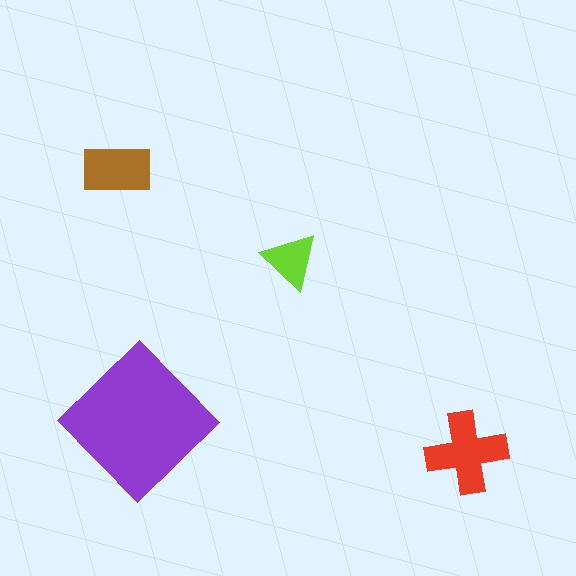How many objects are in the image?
There are 4 objects in the image.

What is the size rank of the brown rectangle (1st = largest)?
3rd.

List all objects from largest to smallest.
The purple diamond, the red cross, the brown rectangle, the lime triangle.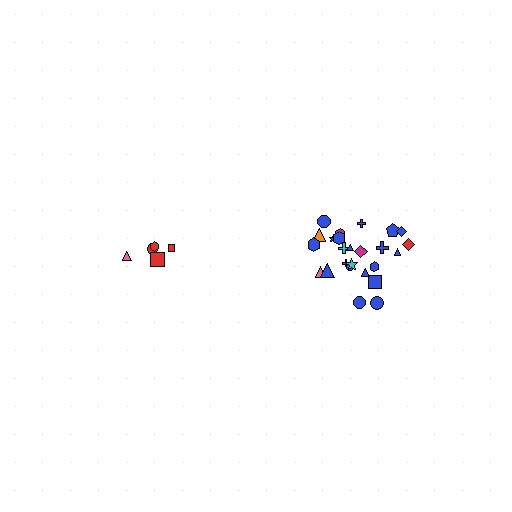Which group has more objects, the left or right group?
The right group.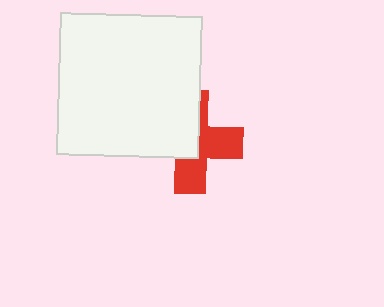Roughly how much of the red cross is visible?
About half of it is visible (roughly 50%).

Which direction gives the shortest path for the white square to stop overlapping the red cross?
Moving toward the upper-left gives the shortest separation.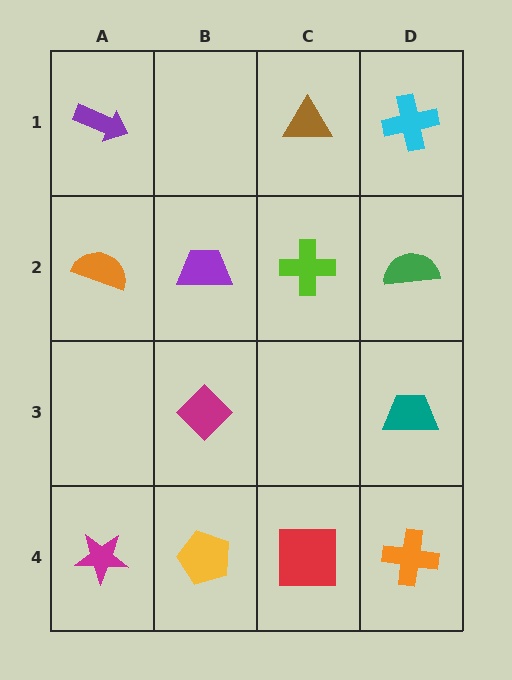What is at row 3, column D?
A teal trapezoid.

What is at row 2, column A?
An orange semicircle.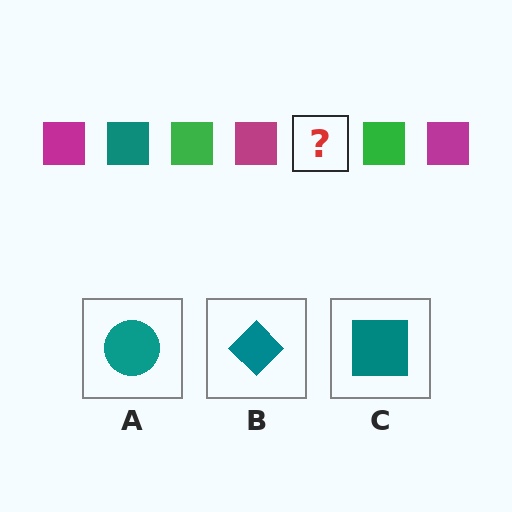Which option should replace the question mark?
Option C.